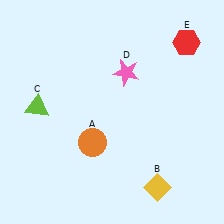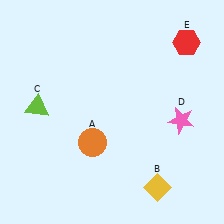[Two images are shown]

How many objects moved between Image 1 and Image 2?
1 object moved between the two images.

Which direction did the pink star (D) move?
The pink star (D) moved right.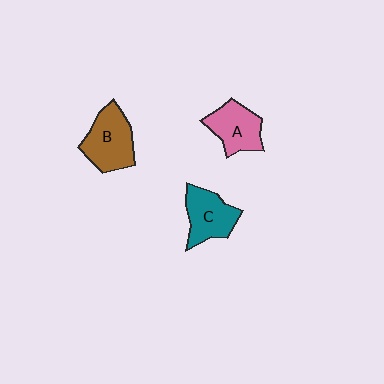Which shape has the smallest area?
Shape A (pink).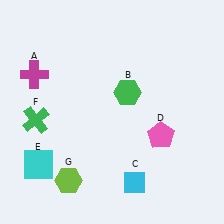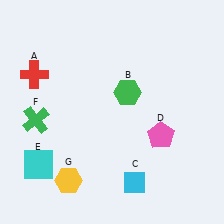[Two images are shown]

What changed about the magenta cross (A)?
In Image 1, A is magenta. In Image 2, it changed to red.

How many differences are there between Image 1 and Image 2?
There are 2 differences between the two images.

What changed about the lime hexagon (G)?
In Image 1, G is lime. In Image 2, it changed to yellow.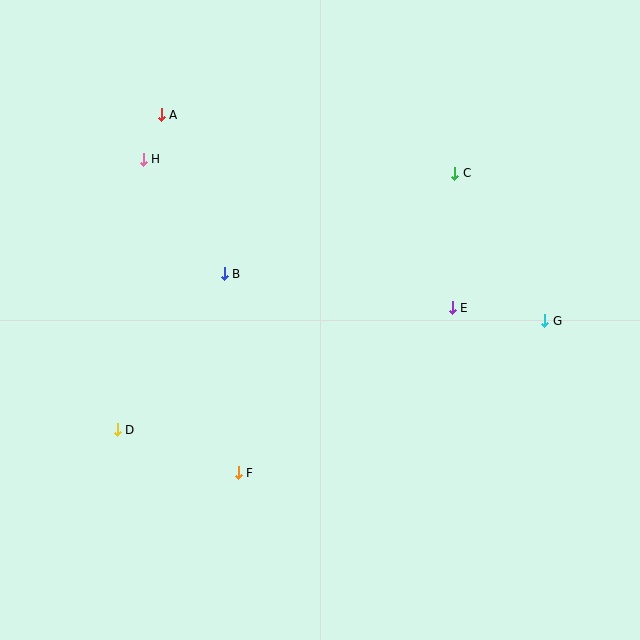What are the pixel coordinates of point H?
Point H is at (143, 159).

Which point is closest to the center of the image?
Point B at (224, 274) is closest to the center.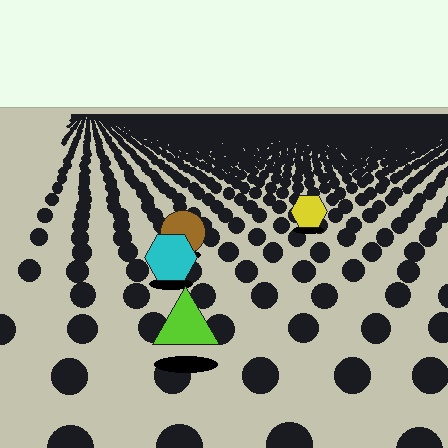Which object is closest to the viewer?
The lime triangle is closest. The texture marks near it are larger and more spread out.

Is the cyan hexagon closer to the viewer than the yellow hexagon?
Yes. The cyan hexagon is closer — you can tell from the texture gradient: the ground texture is coarser near it.